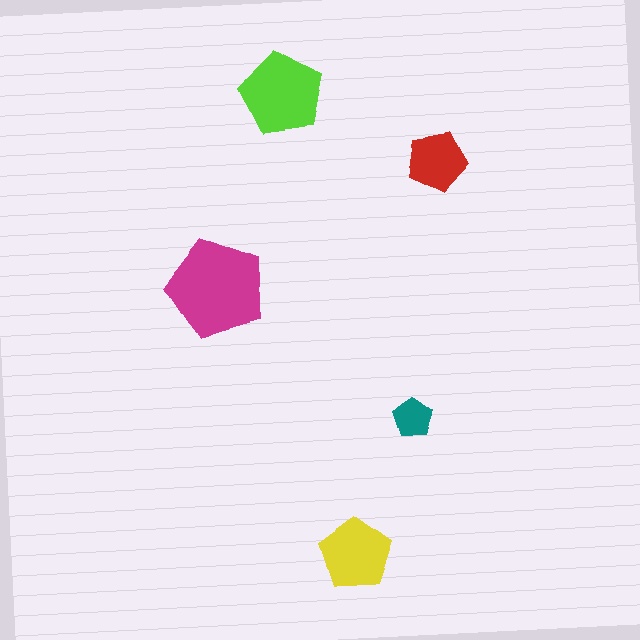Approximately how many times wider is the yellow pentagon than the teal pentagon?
About 2 times wider.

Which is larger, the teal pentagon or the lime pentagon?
The lime one.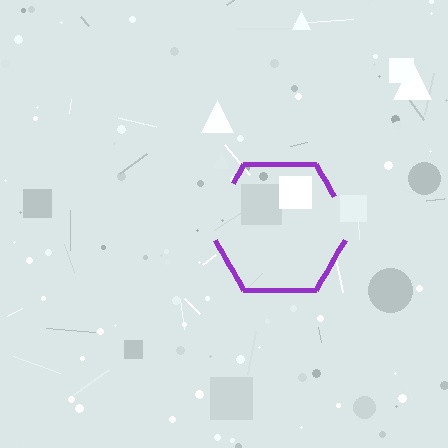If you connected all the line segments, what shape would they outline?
They would outline a hexagon.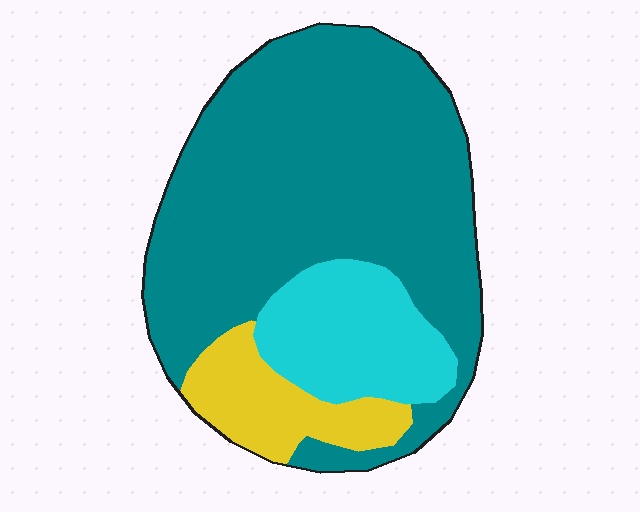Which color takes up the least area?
Yellow, at roughly 15%.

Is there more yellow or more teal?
Teal.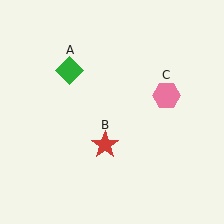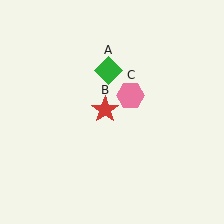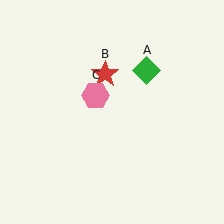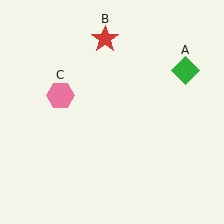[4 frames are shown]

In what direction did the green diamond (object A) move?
The green diamond (object A) moved right.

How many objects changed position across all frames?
3 objects changed position: green diamond (object A), red star (object B), pink hexagon (object C).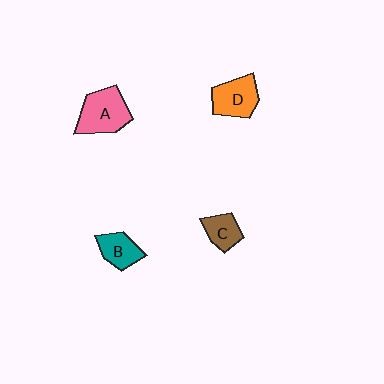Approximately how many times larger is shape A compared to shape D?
Approximately 1.2 times.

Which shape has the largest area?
Shape A (pink).